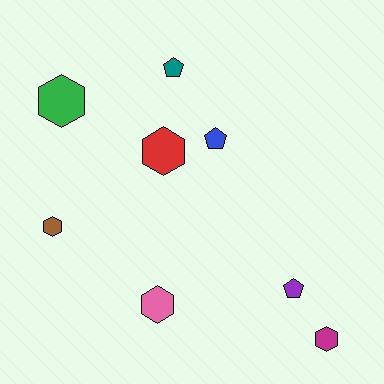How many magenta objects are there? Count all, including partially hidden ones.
There is 1 magenta object.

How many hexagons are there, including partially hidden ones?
There are 5 hexagons.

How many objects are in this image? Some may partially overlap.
There are 8 objects.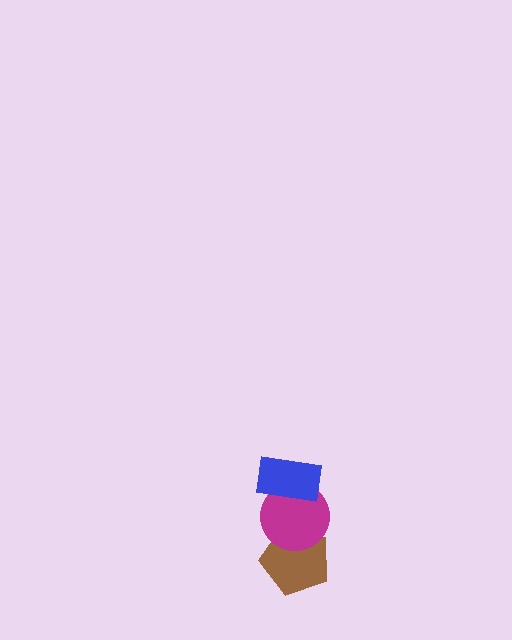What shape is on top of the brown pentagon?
The magenta circle is on top of the brown pentagon.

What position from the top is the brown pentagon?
The brown pentagon is 3rd from the top.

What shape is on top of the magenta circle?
The blue rectangle is on top of the magenta circle.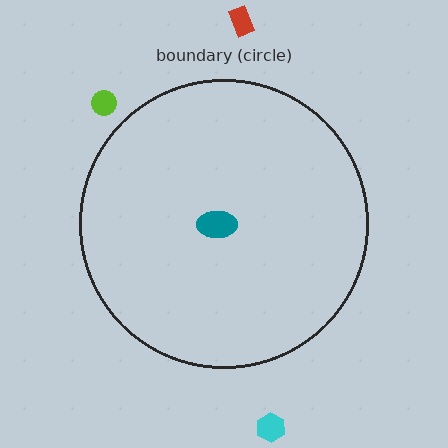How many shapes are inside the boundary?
1 inside, 3 outside.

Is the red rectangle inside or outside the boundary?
Outside.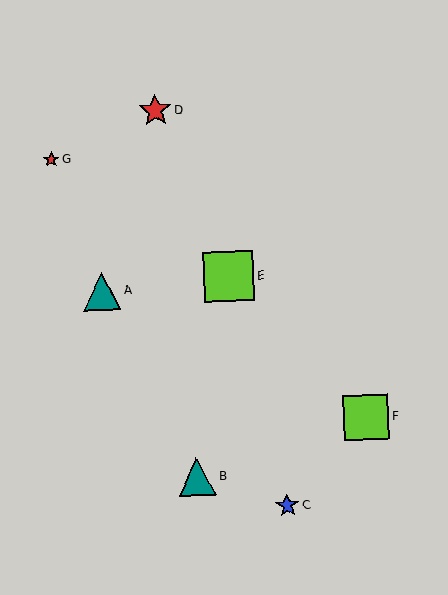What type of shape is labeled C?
Shape C is a blue star.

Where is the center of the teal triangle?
The center of the teal triangle is at (102, 291).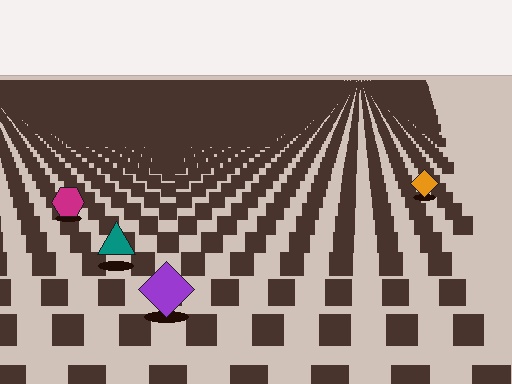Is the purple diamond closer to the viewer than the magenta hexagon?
Yes. The purple diamond is closer — you can tell from the texture gradient: the ground texture is coarser near it.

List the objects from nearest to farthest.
From nearest to farthest: the purple diamond, the teal triangle, the magenta hexagon, the orange diamond.